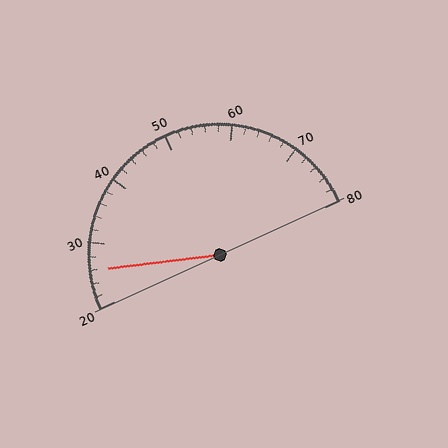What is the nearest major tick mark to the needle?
The nearest major tick mark is 30.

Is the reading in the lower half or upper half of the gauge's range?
The reading is in the lower half of the range (20 to 80).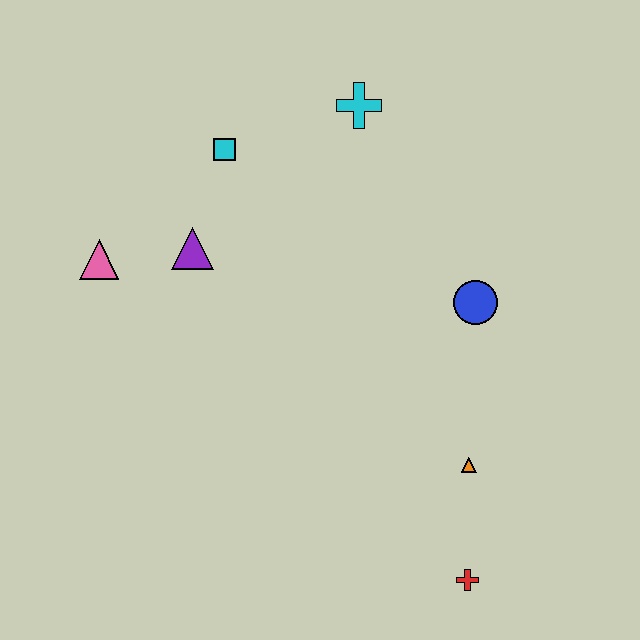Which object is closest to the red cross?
The orange triangle is closest to the red cross.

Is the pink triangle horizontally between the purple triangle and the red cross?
No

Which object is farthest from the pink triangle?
The red cross is farthest from the pink triangle.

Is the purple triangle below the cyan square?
Yes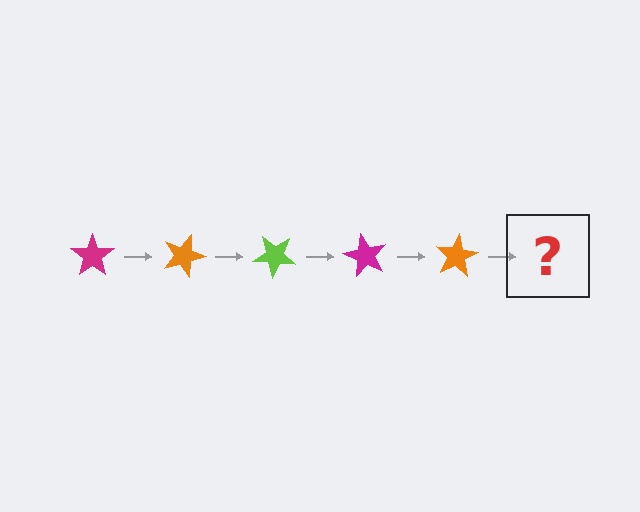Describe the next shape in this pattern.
It should be a lime star, rotated 100 degrees from the start.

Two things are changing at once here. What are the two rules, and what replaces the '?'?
The two rules are that it rotates 20 degrees each step and the color cycles through magenta, orange, and lime. The '?' should be a lime star, rotated 100 degrees from the start.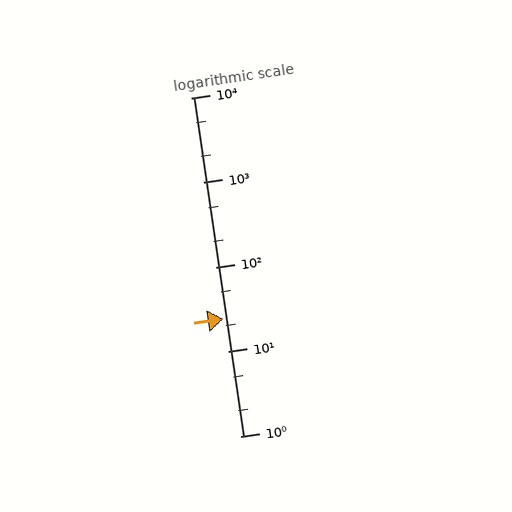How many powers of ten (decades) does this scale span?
The scale spans 4 decades, from 1 to 10000.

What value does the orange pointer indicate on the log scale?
The pointer indicates approximately 24.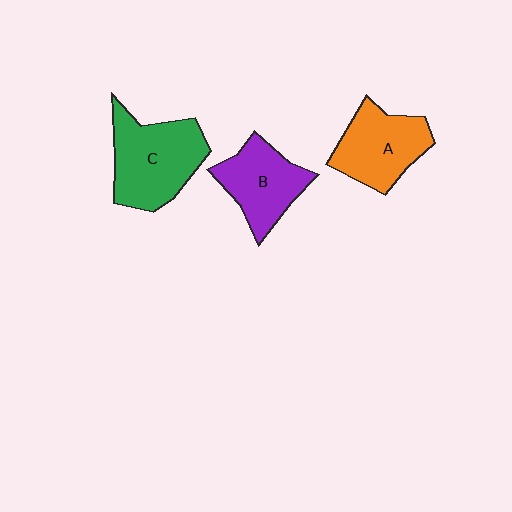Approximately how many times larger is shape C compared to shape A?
Approximately 1.2 times.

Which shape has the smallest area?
Shape B (purple).